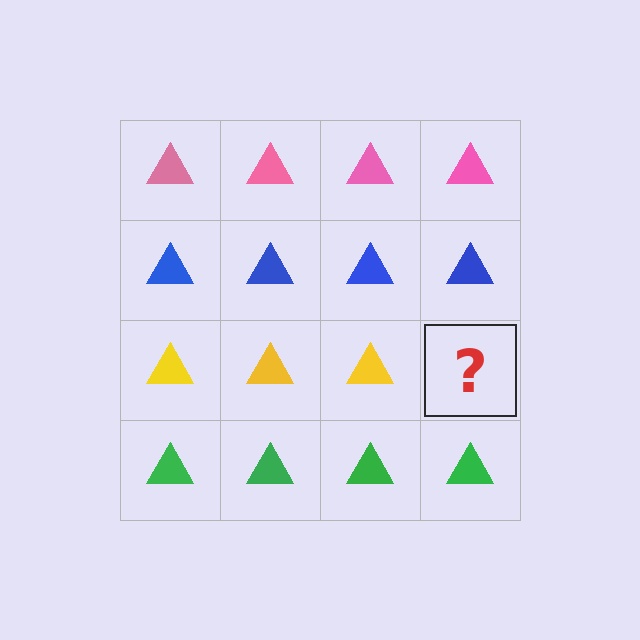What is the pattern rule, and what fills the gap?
The rule is that each row has a consistent color. The gap should be filled with a yellow triangle.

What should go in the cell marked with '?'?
The missing cell should contain a yellow triangle.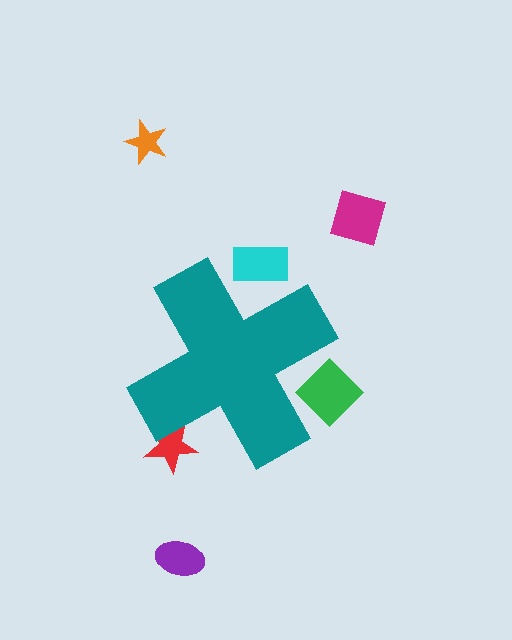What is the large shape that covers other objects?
A teal cross.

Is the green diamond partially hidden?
Yes, the green diamond is partially hidden behind the teal cross.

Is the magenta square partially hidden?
No, the magenta square is fully visible.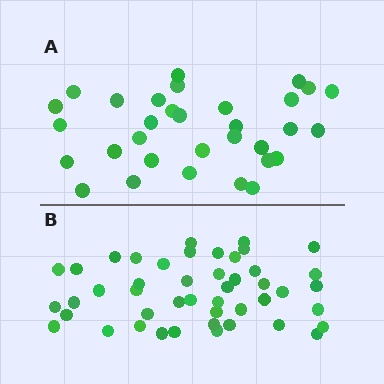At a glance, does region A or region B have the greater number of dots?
Region B (the bottom region) has more dots.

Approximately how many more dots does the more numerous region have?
Region B has approximately 15 more dots than region A.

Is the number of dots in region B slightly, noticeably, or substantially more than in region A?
Region B has noticeably more, but not dramatically so. The ratio is roughly 1.4 to 1.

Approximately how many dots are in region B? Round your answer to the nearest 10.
About 50 dots. (The exact count is 46, which rounds to 50.)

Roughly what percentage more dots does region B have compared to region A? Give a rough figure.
About 45% more.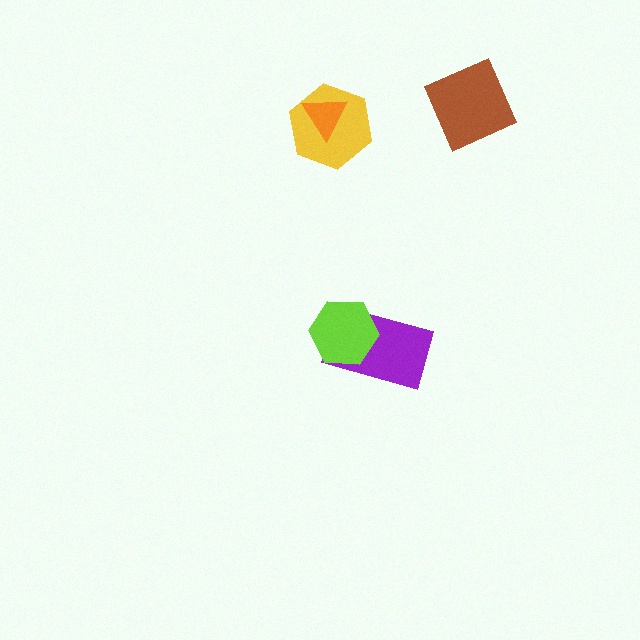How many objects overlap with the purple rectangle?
1 object overlaps with the purple rectangle.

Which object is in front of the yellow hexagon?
The orange triangle is in front of the yellow hexagon.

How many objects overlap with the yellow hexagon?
1 object overlaps with the yellow hexagon.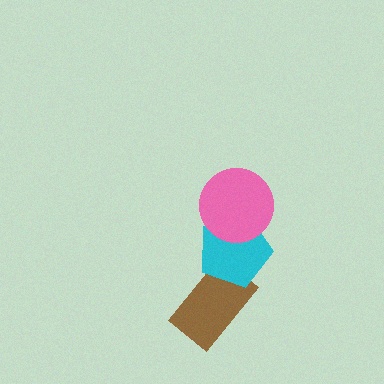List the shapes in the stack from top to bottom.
From top to bottom: the pink circle, the cyan pentagon, the brown rectangle.